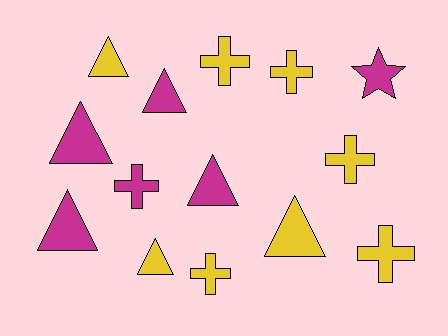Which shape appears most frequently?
Triangle, with 7 objects.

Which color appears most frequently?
Yellow, with 8 objects.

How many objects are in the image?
There are 14 objects.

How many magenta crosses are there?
There is 1 magenta cross.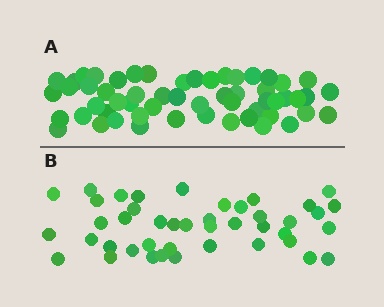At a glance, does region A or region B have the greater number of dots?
Region A (the top region) has more dots.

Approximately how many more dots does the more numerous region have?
Region A has approximately 15 more dots than region B.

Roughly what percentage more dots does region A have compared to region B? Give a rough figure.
About 30% more.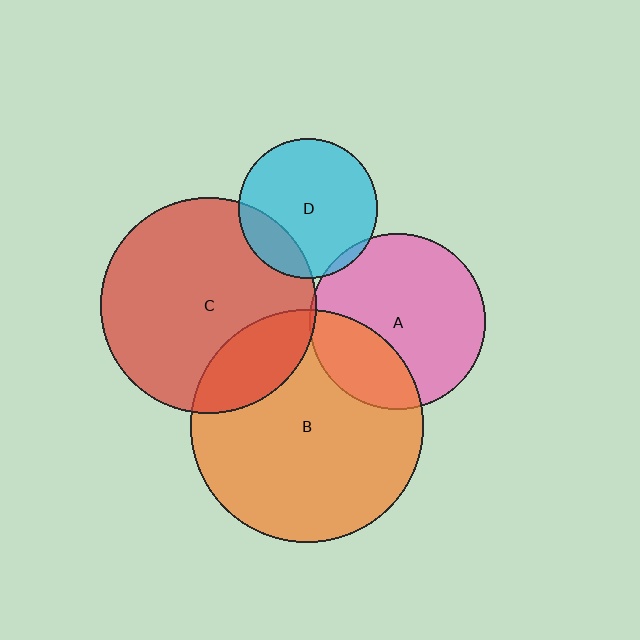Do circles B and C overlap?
Yes.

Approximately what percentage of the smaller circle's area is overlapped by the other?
Approximately 20%.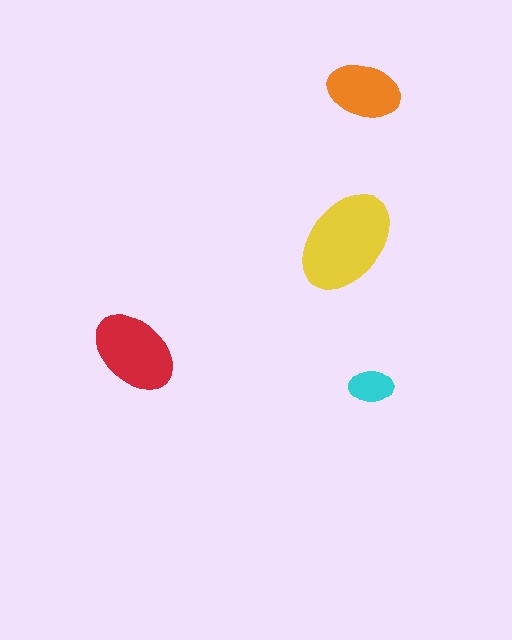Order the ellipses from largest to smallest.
the yellow one, the red one, the orange one, the cyan one.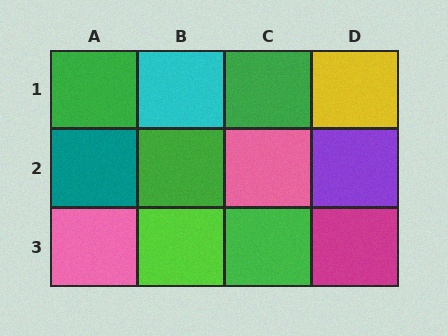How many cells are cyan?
1 cell is cyan.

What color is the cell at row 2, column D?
Purple.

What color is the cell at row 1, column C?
Green.